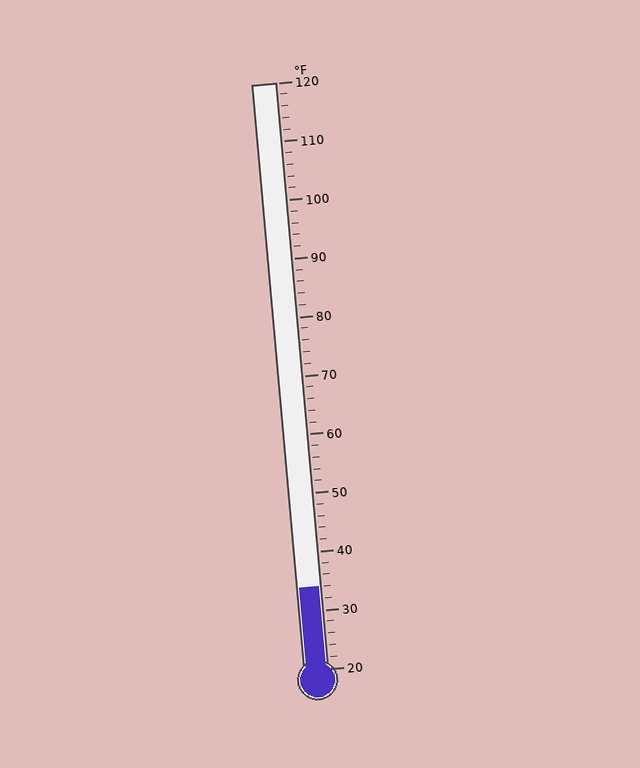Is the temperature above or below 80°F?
The temperature is below 80°F.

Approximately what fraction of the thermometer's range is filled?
The thermometer is filled to approximately 15% of its range.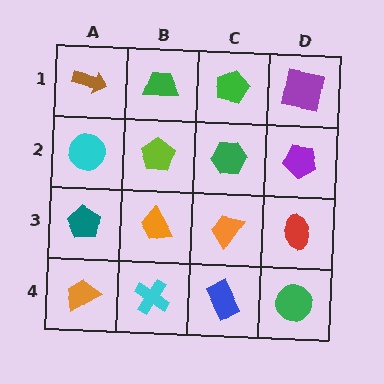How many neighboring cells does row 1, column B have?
3.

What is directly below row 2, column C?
An orange trapezoid.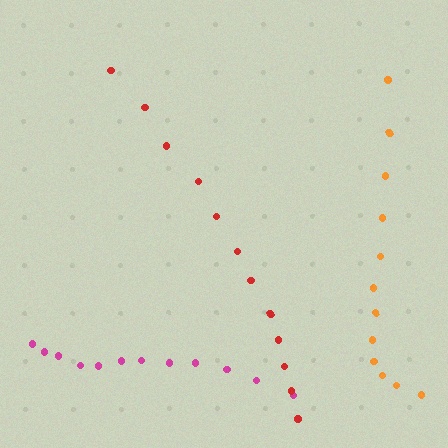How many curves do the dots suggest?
There are 3 distinct paths.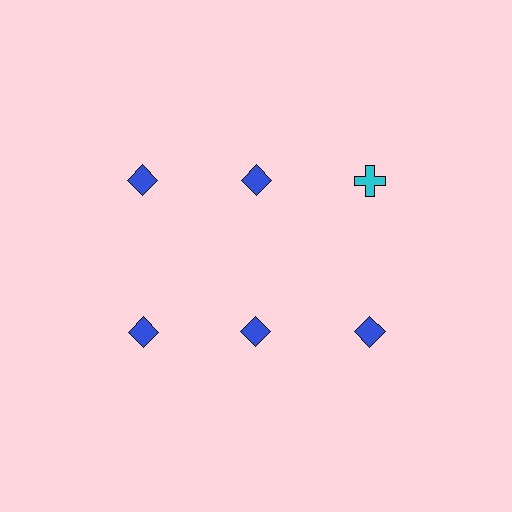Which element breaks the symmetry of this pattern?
The cyan cross in the top row, center column breaks the symmetry. All other shapes are blue diamonds.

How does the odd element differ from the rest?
It differs in both color (cyan instead of blue) and shape (cross instead of diamond).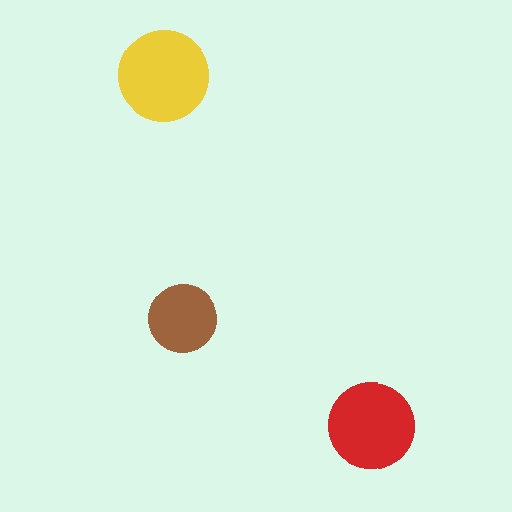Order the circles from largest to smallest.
the yellow one, the red one, the brown one.